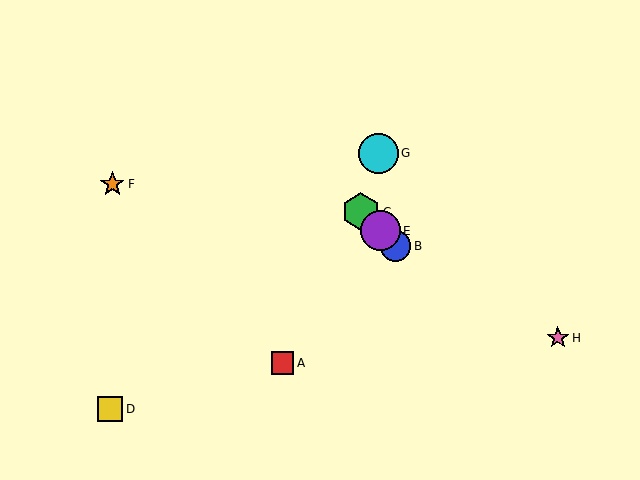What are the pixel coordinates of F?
Object F is at (112, 184).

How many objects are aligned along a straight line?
3 objects (B, C, E) are aligned along a straight line.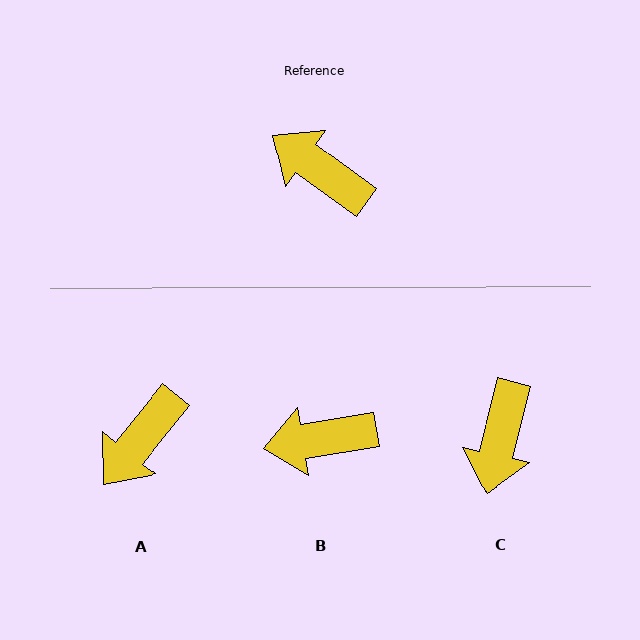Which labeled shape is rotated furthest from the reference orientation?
C, about 112 degrees away.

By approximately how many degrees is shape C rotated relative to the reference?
Approximately 112 degrees counter-clockwise.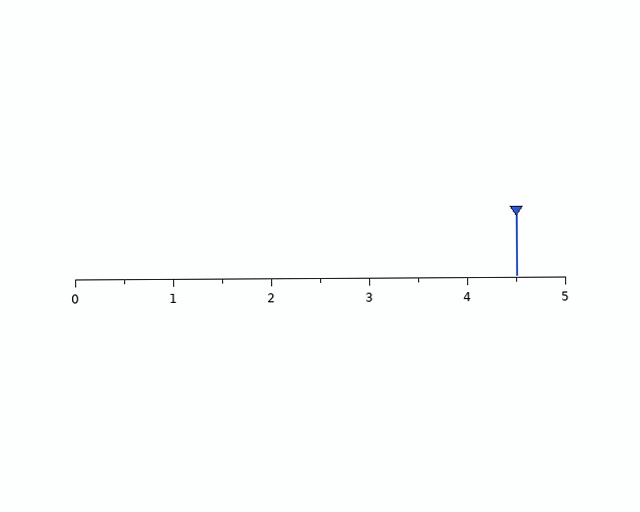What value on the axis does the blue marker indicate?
The marker indicates approximately 4.5.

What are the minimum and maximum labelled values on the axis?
The axis runs from 0 to 5.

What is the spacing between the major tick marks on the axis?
The major ticks are spaced 1 apart.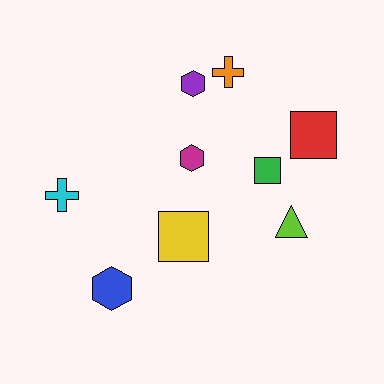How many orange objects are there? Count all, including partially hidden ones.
There is 1 orange object.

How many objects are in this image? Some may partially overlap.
There are 9 objects.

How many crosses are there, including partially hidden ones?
There are 2 crosses.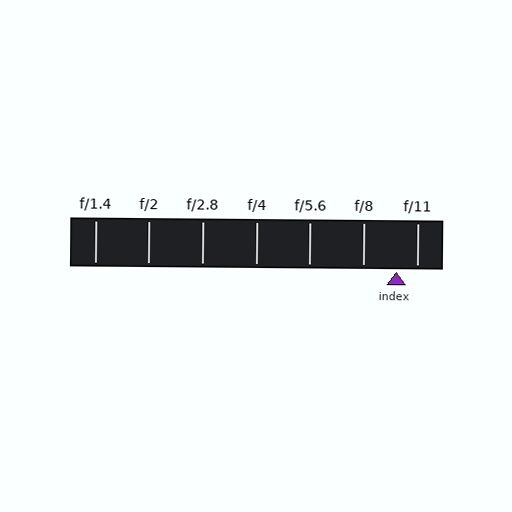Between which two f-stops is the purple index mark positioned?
The index mark is between f/8 and f/11.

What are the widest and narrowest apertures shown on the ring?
The widest aperture shown is f/1.4 and the narrowest is f/11.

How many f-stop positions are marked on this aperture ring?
There are 7 f-stop positions marked.